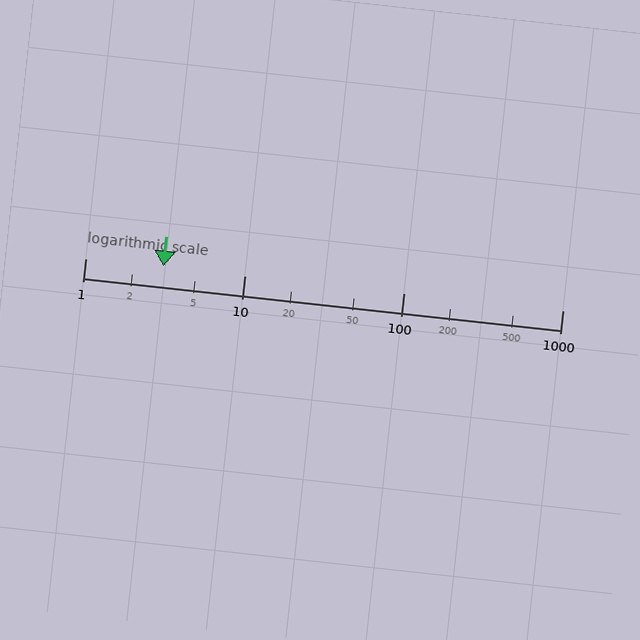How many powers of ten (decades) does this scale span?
The scale spans 3 decades, from 1 to 1000.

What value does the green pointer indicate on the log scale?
The pointer indicates approximately 3.1.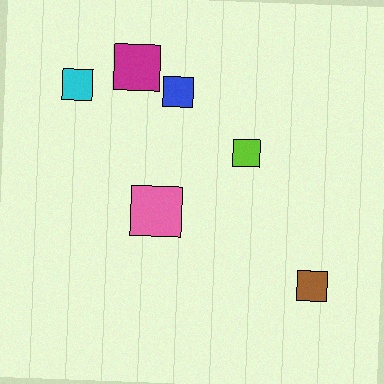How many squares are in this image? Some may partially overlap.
There are 6 squares.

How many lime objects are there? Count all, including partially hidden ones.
There is 1 lime object.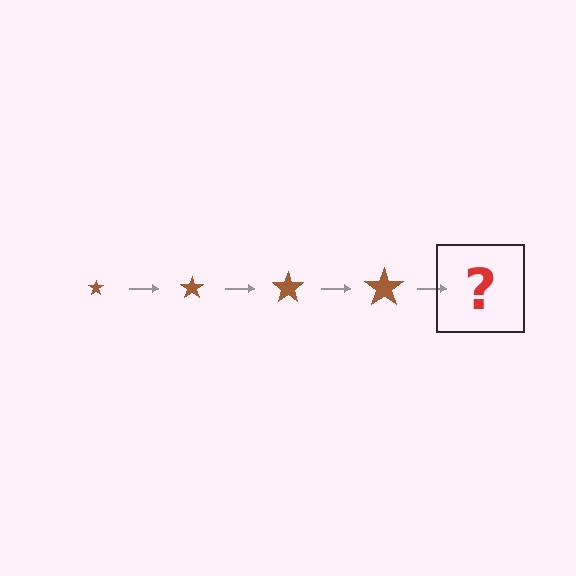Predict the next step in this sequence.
The next step is a brown star, larger than the previous one.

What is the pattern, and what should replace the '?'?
The pattern is that the star gets progressively larger each step. The '?' should be a brown star, larger than the previous one.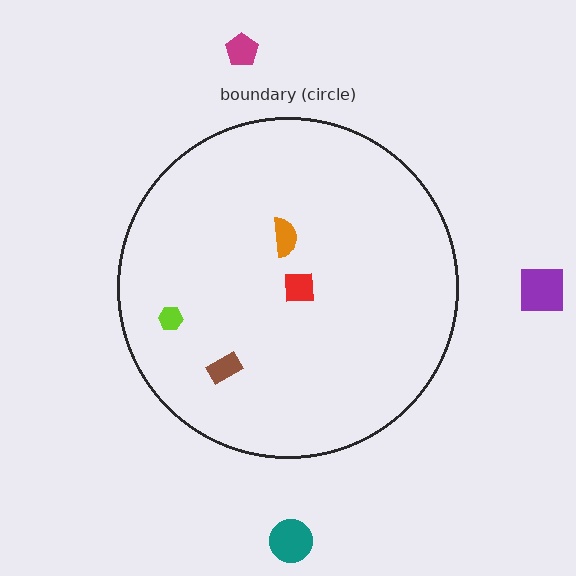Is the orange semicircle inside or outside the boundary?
Inside.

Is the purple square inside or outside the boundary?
Outside.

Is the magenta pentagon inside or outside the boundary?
Outside.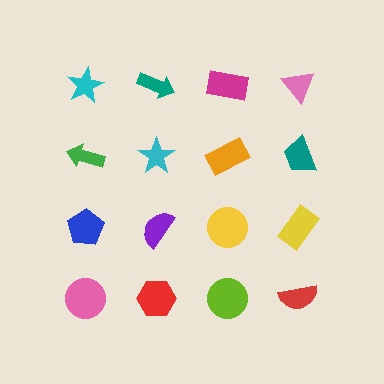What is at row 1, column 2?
A teal arrow.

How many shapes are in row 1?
4 shapes.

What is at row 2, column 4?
A teal trapezoid.